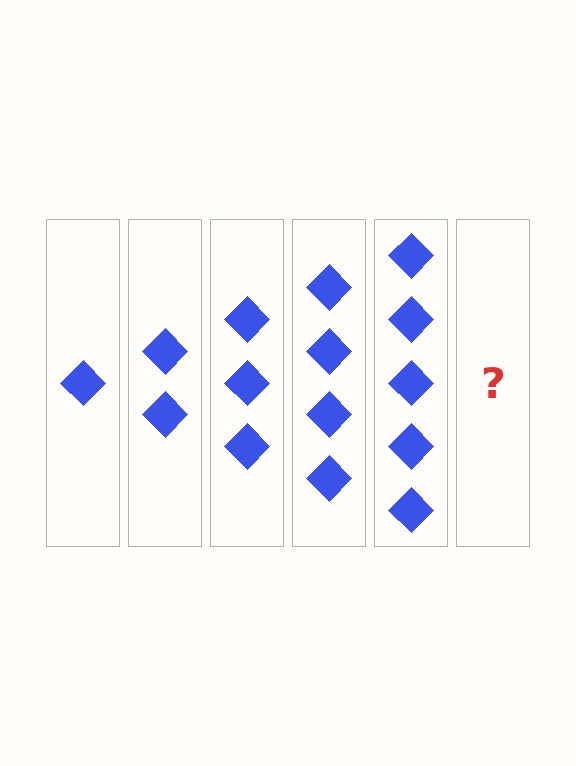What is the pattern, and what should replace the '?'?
The pattern is that each step adds one more diamond. The '?' should be 6 diamonds.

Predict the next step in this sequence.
The next step is 6 diamonds.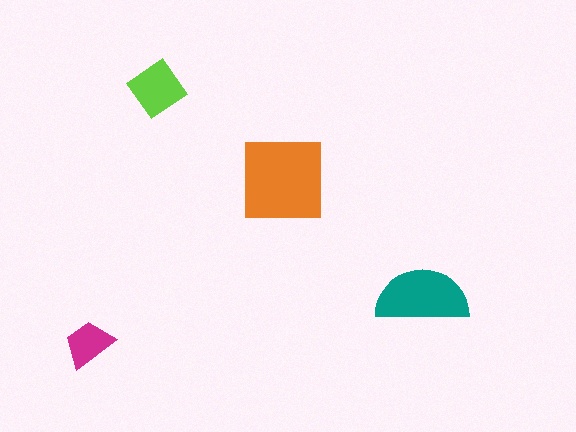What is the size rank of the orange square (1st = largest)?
1st.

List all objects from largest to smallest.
The orange square, the teal semicircle, the lime diamond, the magenta trapezoid.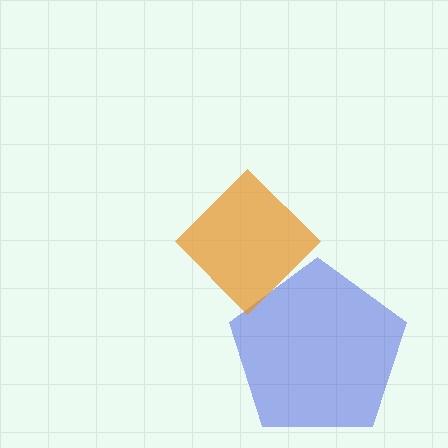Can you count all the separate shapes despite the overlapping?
Yes, there are 2 separate shapes.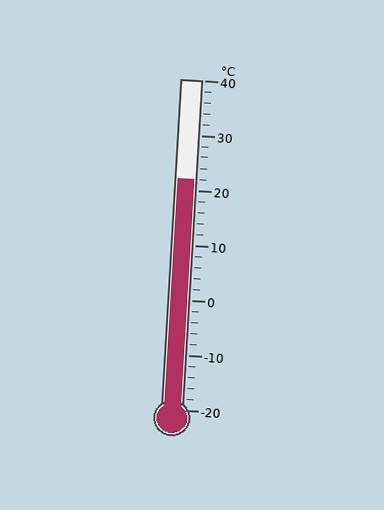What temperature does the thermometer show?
The thermometer shows approximately 22°C.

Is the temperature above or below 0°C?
The temperature is above 0°C.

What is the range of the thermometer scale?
The thermometer scale ranges from -20°C to 40°C.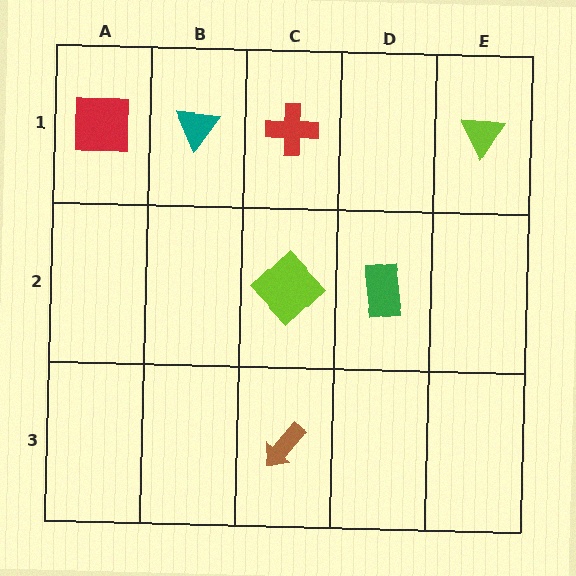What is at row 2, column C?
A lime diamond.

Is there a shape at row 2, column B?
No, that cell is empty.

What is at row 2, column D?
A green rectangle.